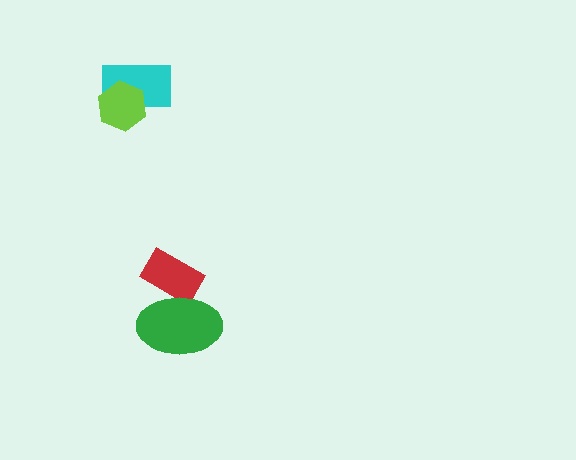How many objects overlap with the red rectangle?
1 object overlaps with the red rectangle.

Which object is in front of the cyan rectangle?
The lime hexagon is in front of the cyan rectangle.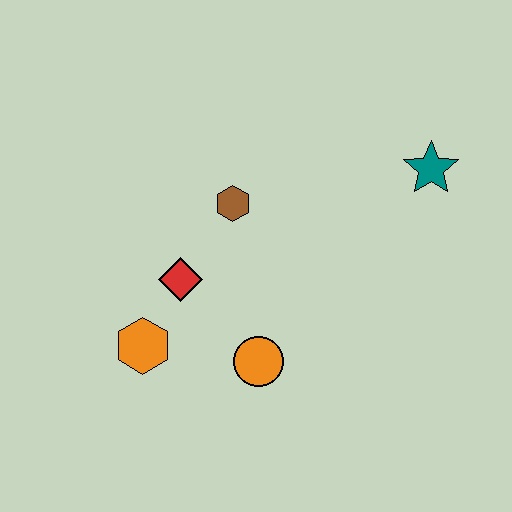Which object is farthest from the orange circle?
The teal star is farthest from the orange circle.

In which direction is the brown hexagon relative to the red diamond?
The brown hexagon is above the red diamond.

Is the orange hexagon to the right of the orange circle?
No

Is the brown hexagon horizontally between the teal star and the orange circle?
No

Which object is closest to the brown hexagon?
The red diamond is closest to the brown hexagon.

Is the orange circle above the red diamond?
No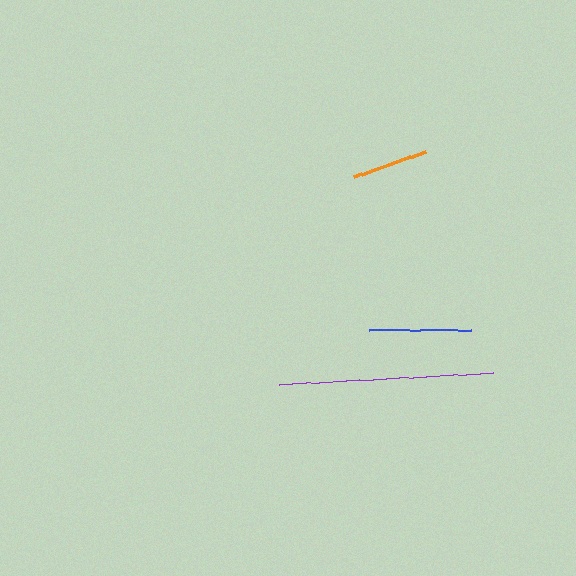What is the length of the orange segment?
The orange segment is approximately 76 pixels long.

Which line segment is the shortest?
The orange line is the shortest at approximately 76 pixels.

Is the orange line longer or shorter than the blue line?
The blue line is longer than the orange line.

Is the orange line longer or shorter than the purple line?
The purple line is longer than the orange line.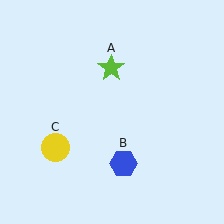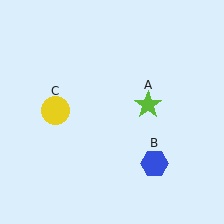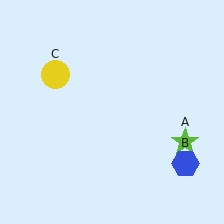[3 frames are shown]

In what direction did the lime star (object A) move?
The lime star (object A) moved down and to the right.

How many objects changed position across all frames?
3 objects changed position: lime star (object A), blue hexagon (object B), yellow circle (object C).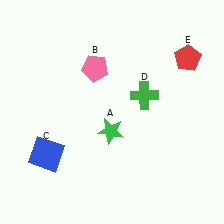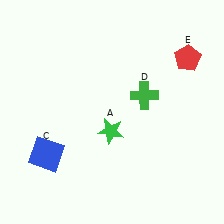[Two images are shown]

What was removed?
The pink pentagon (B) was removed in Image 2.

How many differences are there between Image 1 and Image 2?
There is 1 difference between the two images.